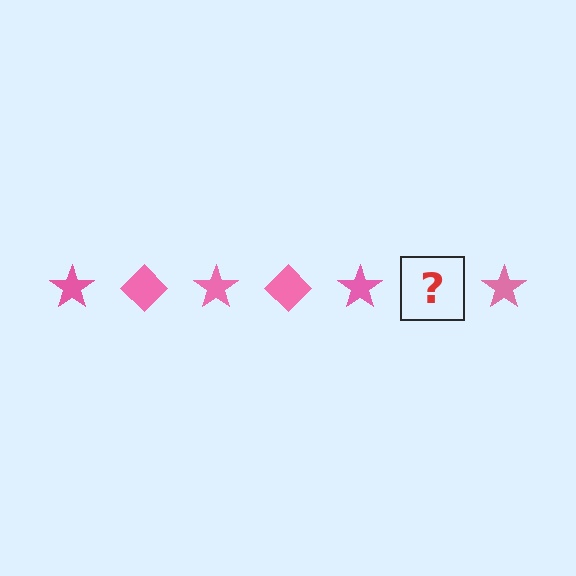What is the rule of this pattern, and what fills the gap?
The rule is that the pattern cycles through star, diamond shapes in pink. The gap should be filled with a pink diamond.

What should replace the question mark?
The question mark should be replaced with a pink diamond.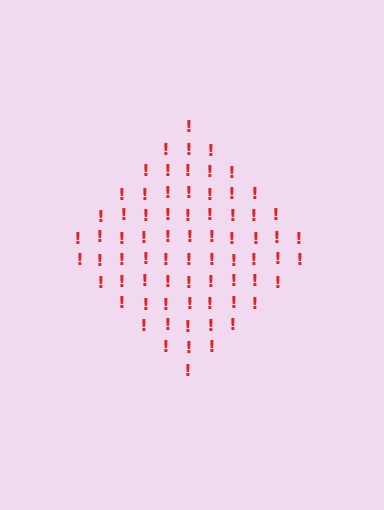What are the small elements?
The small elements are exclamation marks.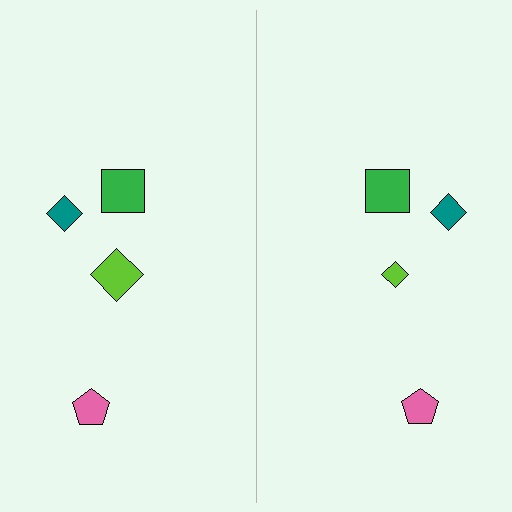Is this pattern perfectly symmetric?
No, the pattern is not perfectly symmetric. The lime diamond on the right side has a different size than its mirror counterpart.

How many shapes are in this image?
There are 8 shapes in this image.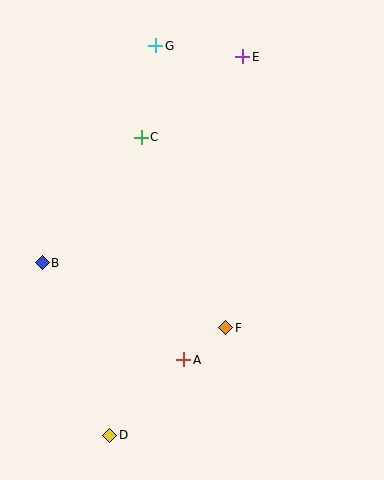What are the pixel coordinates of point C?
Point C is at (141, 137).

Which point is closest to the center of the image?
Point F at (226, 328) is closest to the center.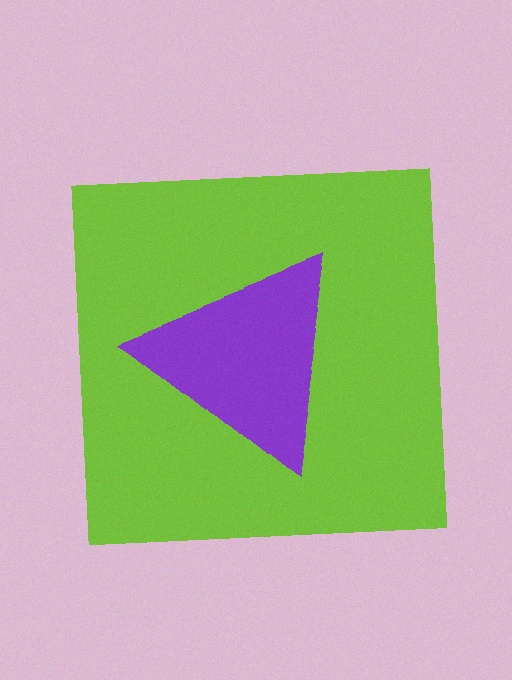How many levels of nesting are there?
2.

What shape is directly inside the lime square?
The purple triangle.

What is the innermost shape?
The purple triangle.